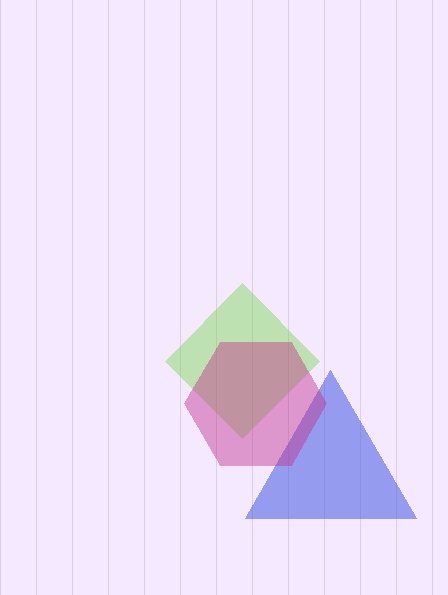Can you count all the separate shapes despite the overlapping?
Yes, there are 3 separate shapes.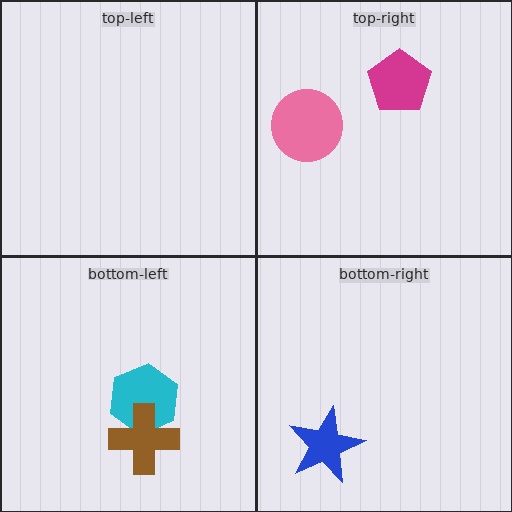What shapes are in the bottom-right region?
The blue star.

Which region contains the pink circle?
The top-right region.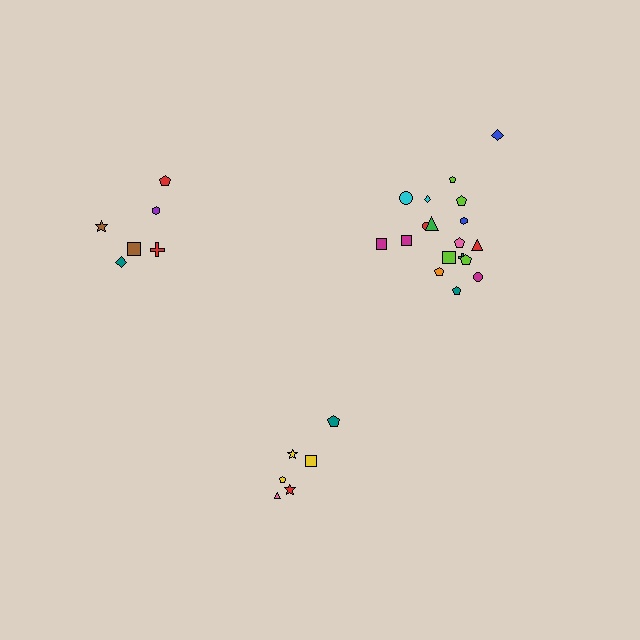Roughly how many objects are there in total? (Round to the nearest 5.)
Roughly 30 objects in total.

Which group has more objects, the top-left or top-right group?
The top-right group.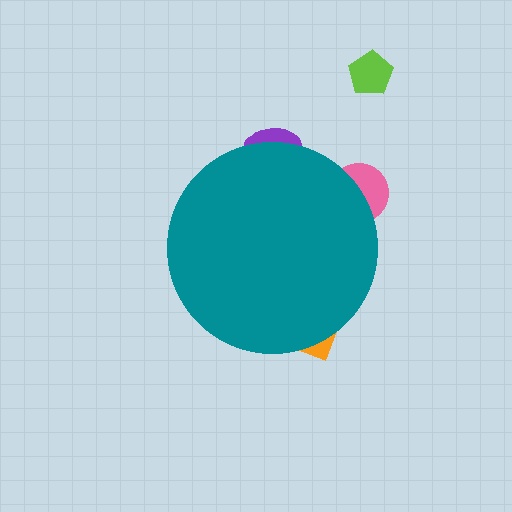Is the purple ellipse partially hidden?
Yes, the purple ellipse is partially hidden behind the teal circle.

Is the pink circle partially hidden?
Yes, the pink circle is partially hidden behind the teal circle.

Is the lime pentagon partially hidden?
No, the lime pentagon is fully visible.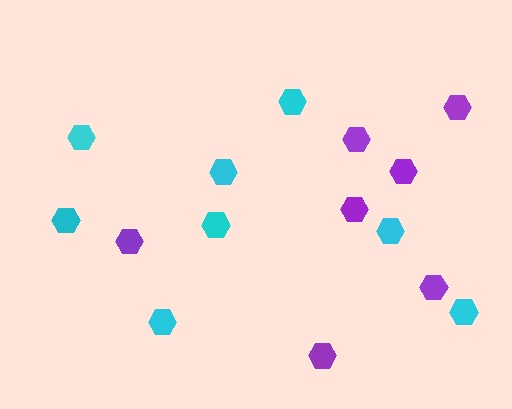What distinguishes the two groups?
There are 2 groups: one group of cyan hexagons (8) and one group of purple hexagons (7).